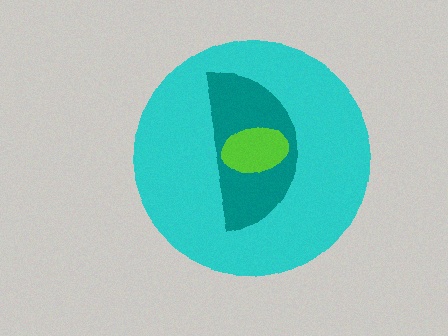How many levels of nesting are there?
3.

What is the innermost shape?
The lime ellipse.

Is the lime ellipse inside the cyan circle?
Yes.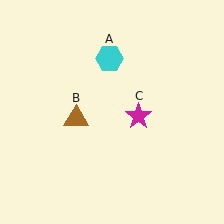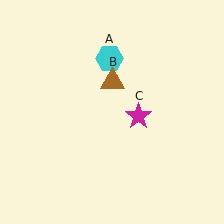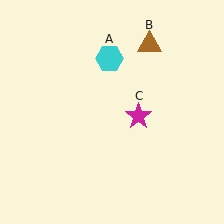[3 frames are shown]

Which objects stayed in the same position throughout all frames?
Cyan hexagon (object A) and magenta star (object C) remained stationary.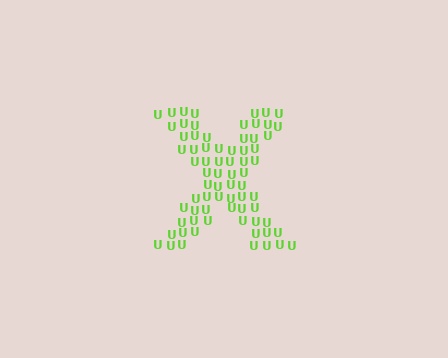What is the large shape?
The large shape is the letter X.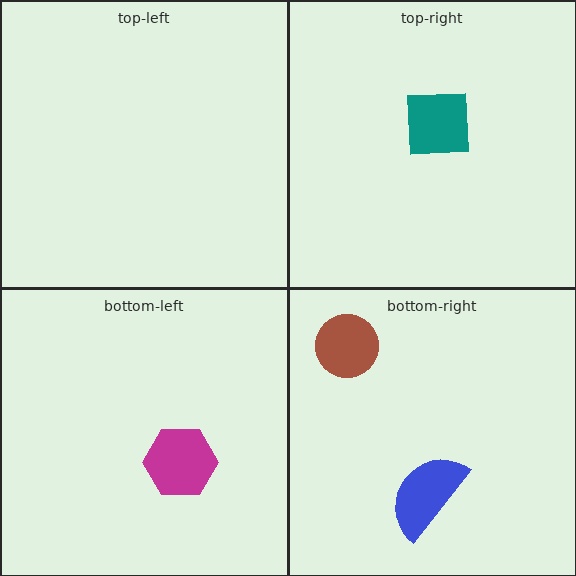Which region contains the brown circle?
The bottom-right region.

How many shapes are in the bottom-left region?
1.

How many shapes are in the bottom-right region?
2.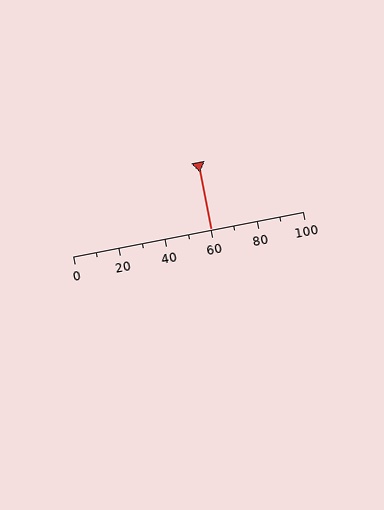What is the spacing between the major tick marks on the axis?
The major ticks are spaced 20 apart.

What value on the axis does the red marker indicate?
The marker indicates approximately 60.